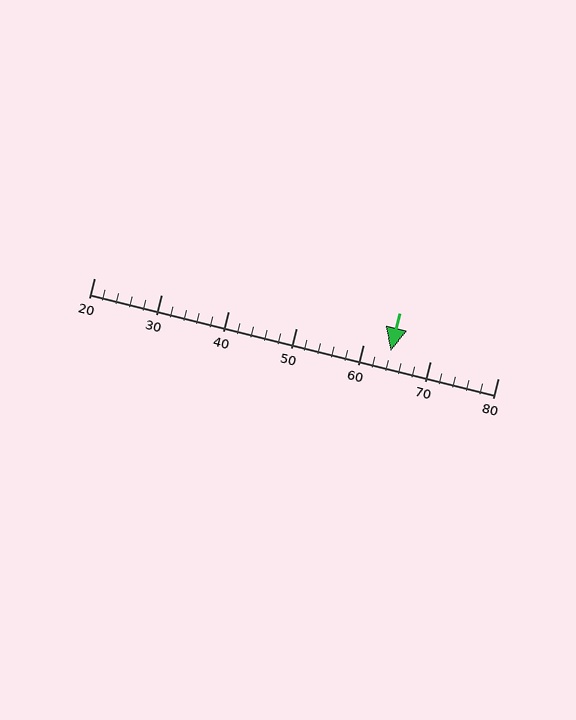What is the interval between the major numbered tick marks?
The major tick marks are spaced 10 units apart.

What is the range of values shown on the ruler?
The ruler shows values from 20 to 80.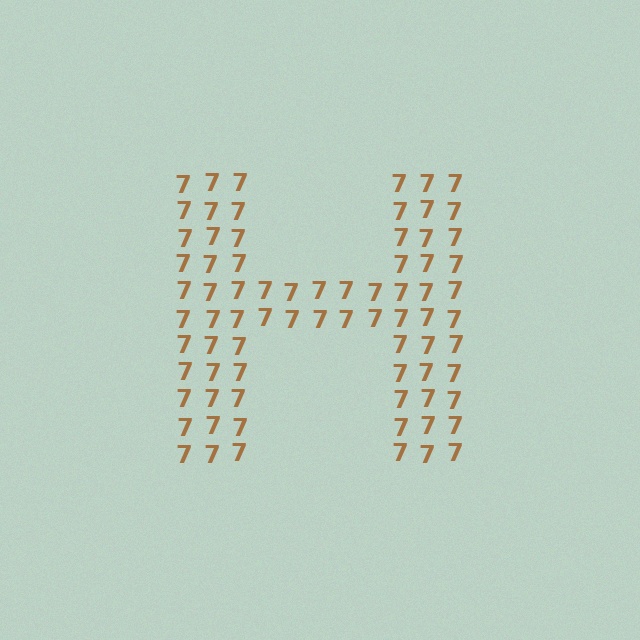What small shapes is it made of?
It is made of small digit 7's.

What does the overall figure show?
The overall figure shows the letter H.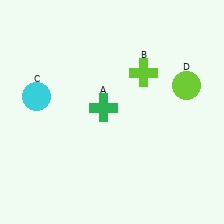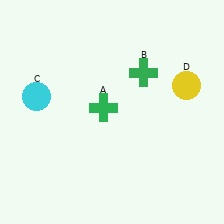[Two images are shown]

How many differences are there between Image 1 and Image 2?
There are 2 differences between the two images.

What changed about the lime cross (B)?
In Image 1, B is lime. In Image 2, it changed to green.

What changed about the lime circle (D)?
In Image 1, D is lime. In Image 2, it changed to yellow.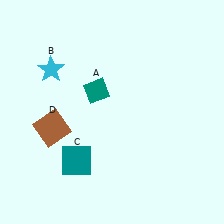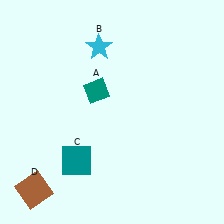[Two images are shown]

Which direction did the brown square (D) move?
The brown square (D) moved down.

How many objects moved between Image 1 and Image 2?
2 objects moved between the two images.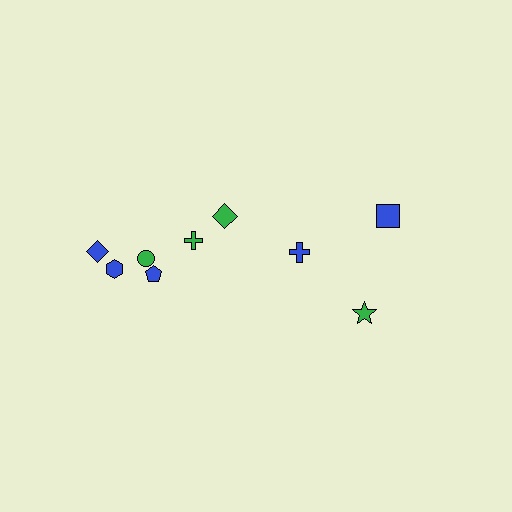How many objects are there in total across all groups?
There are 9 objects.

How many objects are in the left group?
There are 6 objects.